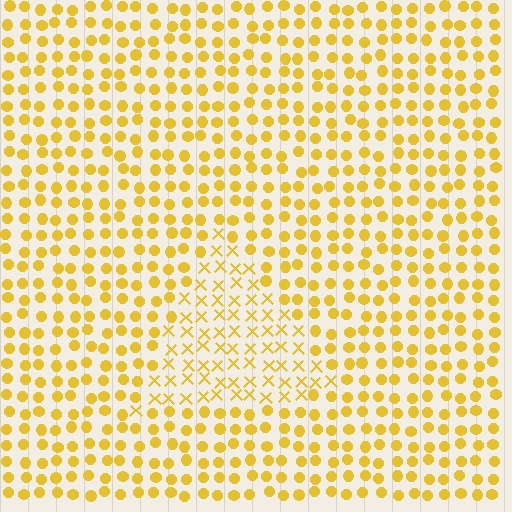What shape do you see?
I see a triangle.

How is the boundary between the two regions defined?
The boundary is defined by a change in element shape: X marks inside vs. circles outside. All elements share the same color and spacing.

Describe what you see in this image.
The image is filled with small yellow elements arranged in a uniform grid. A triangle-shaped region contains X marks, while the surrounding area contains circles. The boundary is defined purely by the change in element shape.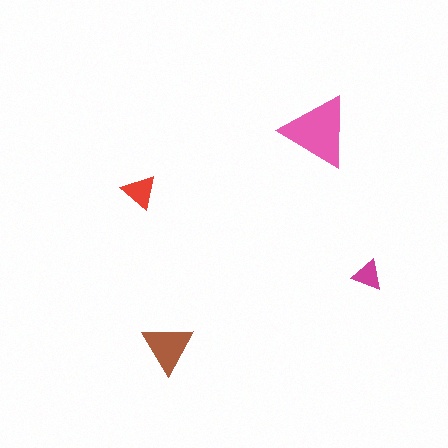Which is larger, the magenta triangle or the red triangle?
The red one.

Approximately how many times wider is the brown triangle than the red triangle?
About 1.5 times wider.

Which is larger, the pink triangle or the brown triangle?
The pink one.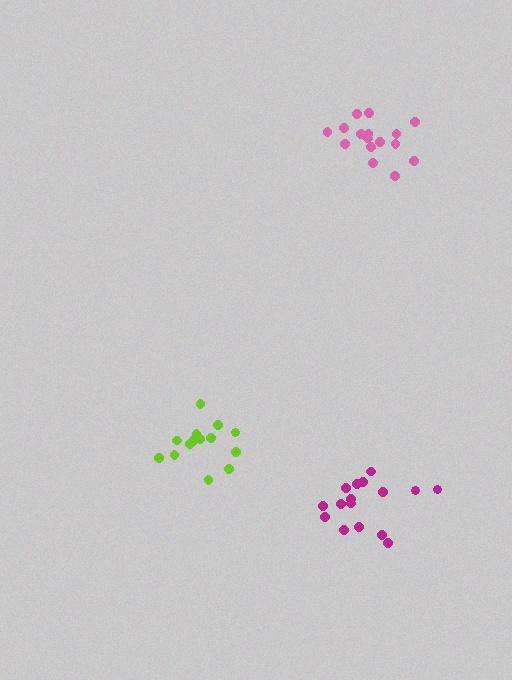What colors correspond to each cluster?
The clusters are colored: lime, magenta, pink.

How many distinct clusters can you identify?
There are 3 distinct clusters.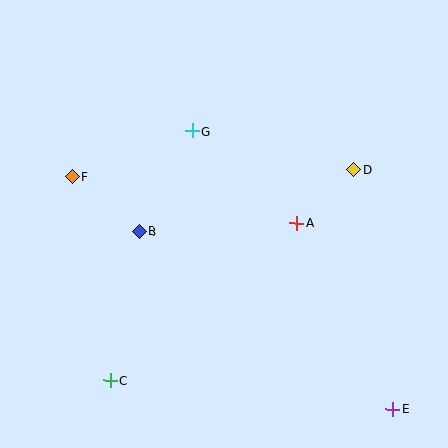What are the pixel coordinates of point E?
Point E is at (393, 409).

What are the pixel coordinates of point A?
Point A is at (297, 223).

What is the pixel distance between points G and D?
The distance between G and D is 167 pixels.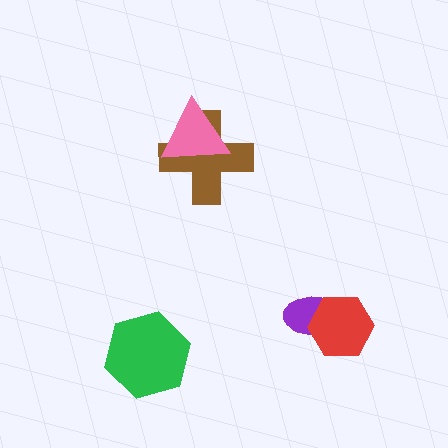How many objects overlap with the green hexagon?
0 objects overlap with the green hexagon.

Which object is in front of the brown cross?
The pink triangle is in front of the brown cross.